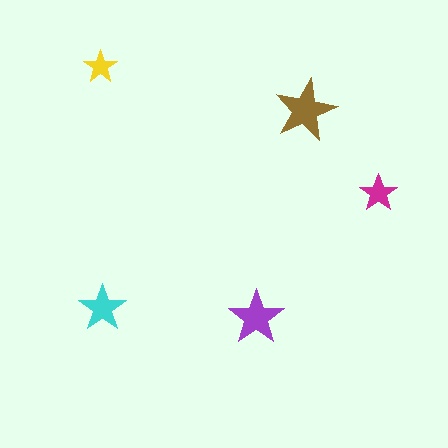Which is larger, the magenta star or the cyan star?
The cyan one.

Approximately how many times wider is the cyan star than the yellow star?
About 1.5 times wider.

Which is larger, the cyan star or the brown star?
The brown one.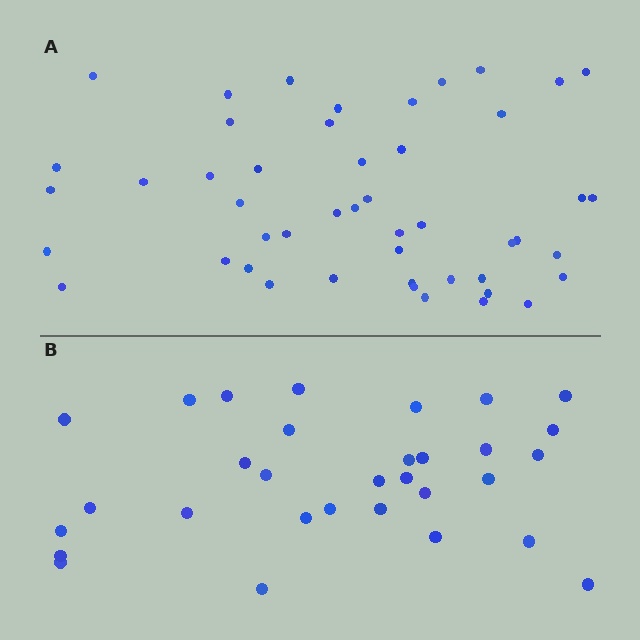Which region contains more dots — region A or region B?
Region A (the top region) has more dots.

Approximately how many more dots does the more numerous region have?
Region A has approximately 15 more dots than region B.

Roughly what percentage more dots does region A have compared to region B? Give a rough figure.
About 55% more.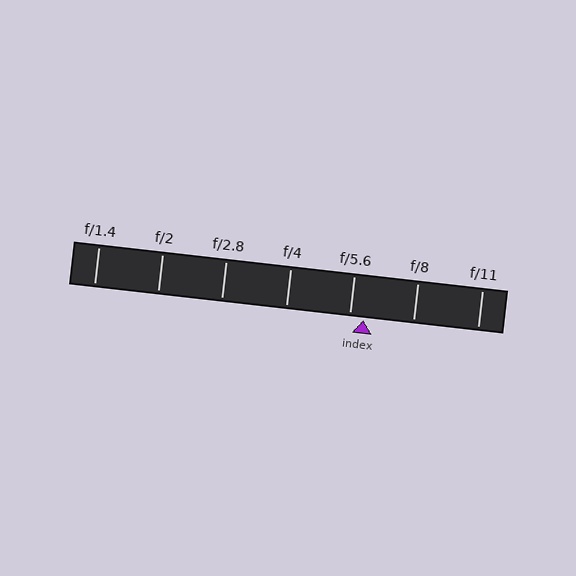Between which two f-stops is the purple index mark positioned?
The index mark is between f/5.6 and f/8.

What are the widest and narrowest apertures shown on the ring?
The widest aperture shown is f/1.4 and the narrowest is f/11.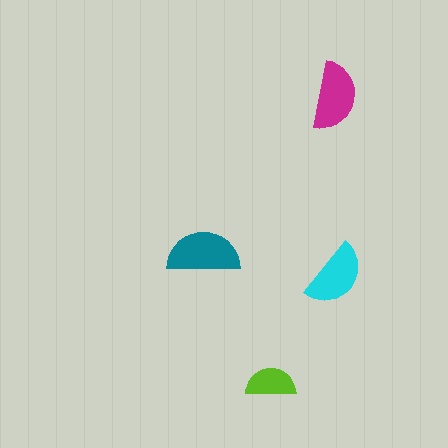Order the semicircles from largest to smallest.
the teal one, the magenta one, the cyan one, the lime one.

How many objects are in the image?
There are 4 objects in the image.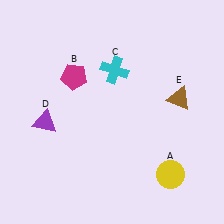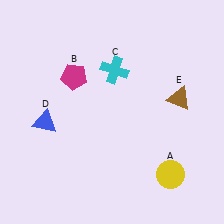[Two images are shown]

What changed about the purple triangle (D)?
In Image 1, D is purple. In Image 2, it changed to blue.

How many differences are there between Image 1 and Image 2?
There is 1 difference between the two images.